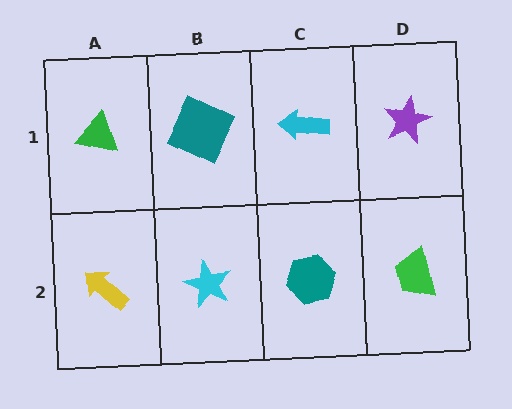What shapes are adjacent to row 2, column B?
A teal square (row 1, column B), a yellow arrow (row 2, column A), a teal hexagon (row 2, column C).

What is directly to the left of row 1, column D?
A cyan arrow.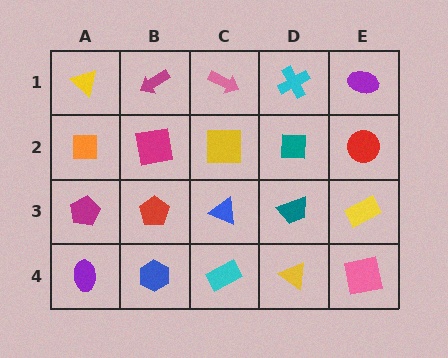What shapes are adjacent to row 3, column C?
A yellow square (row 2, column C), a cyan rectangle (row 4, column C), a red pentagon (row 3, column B), a teal trapezoid (row 3, column D).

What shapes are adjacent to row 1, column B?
A magenta square (row 2, column B), a yellow triangle (row 1, column A), a pink arrow (row 1, column C).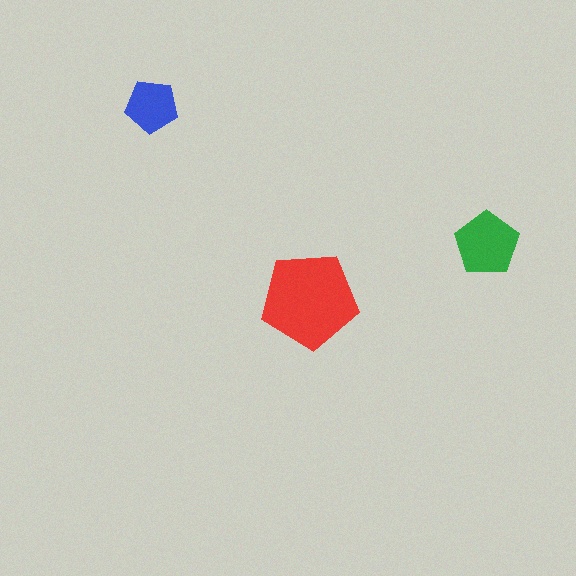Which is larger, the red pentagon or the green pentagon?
The red one.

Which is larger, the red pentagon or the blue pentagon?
The red one.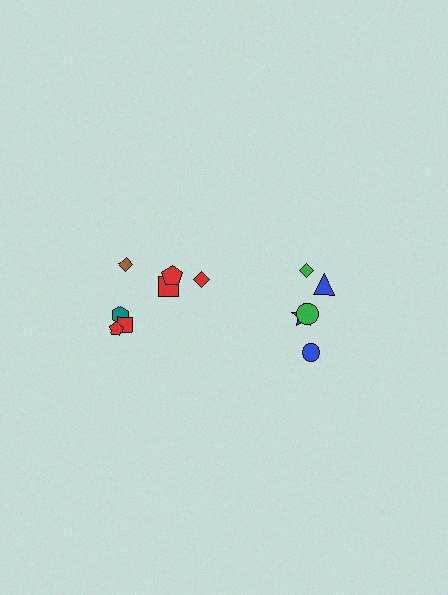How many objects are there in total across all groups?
There are 12 objects.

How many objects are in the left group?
There are 7 objects.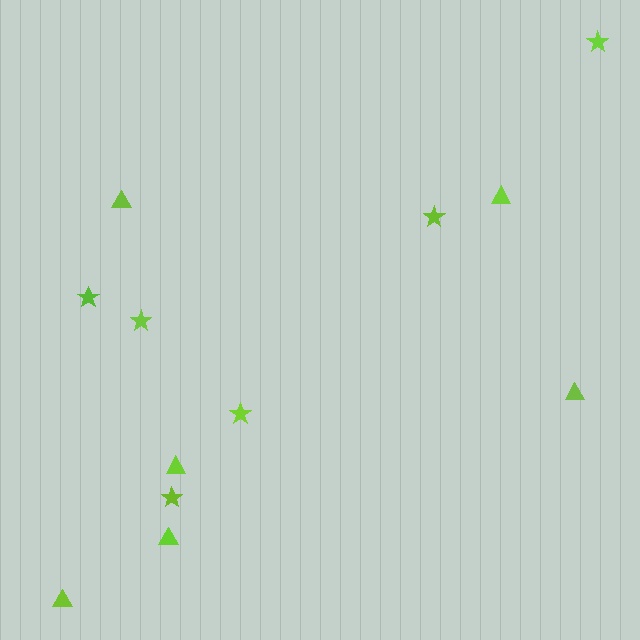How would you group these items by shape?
There are 2 groups: one group of triangles (6) and one group of stars (6).